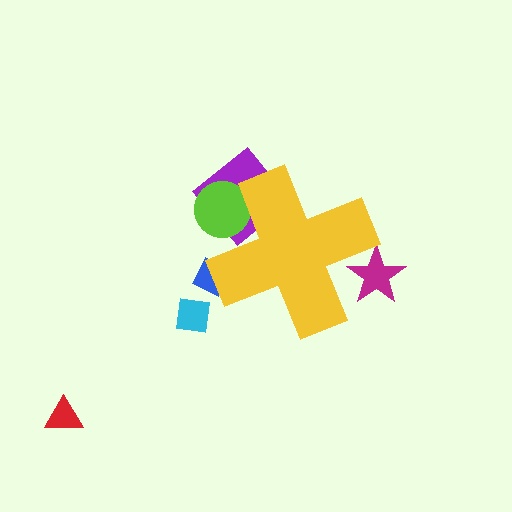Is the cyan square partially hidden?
No, the cyan square is fully visible.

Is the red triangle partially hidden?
No, the red triangle is fully visible.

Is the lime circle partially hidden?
Yes, the lime circle is partially hidden behind the yellow cross.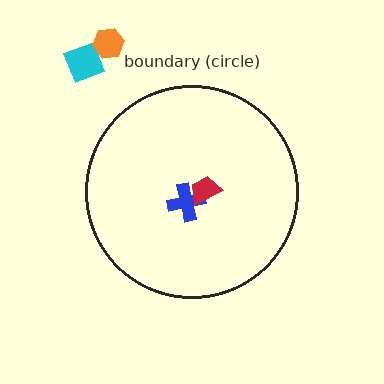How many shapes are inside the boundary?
2 inside, 2 outside.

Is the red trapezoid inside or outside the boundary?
Inside.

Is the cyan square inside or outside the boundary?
Outside.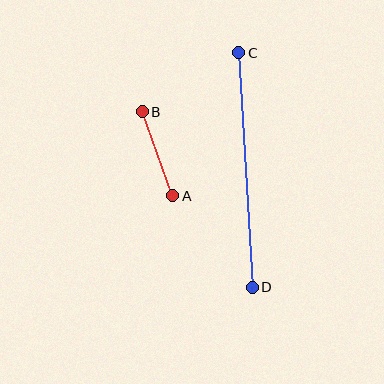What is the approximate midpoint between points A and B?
The midpoint is at approximately (158, 154) pixels.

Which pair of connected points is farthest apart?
Points C and D are farthest apart.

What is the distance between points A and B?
The distance is approximately 90 pixels.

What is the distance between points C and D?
The distance is approximately 235 pixels.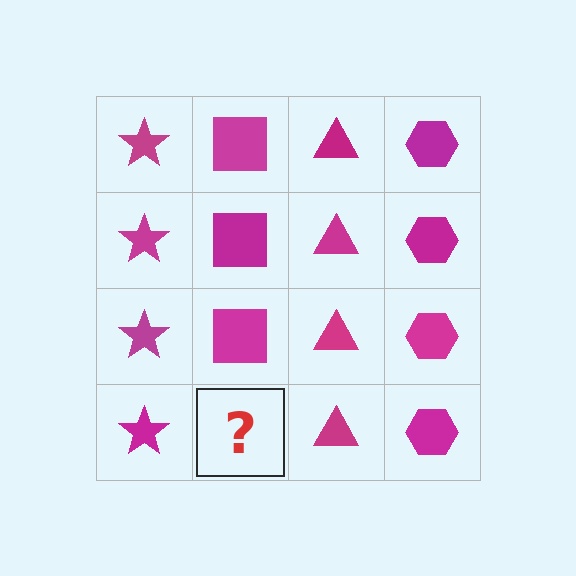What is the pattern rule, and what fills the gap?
The rule is that each column has a consistent shape. The gap should be filled with a magenta square.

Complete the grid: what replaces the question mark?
The question mark should be replaced with a magenta square.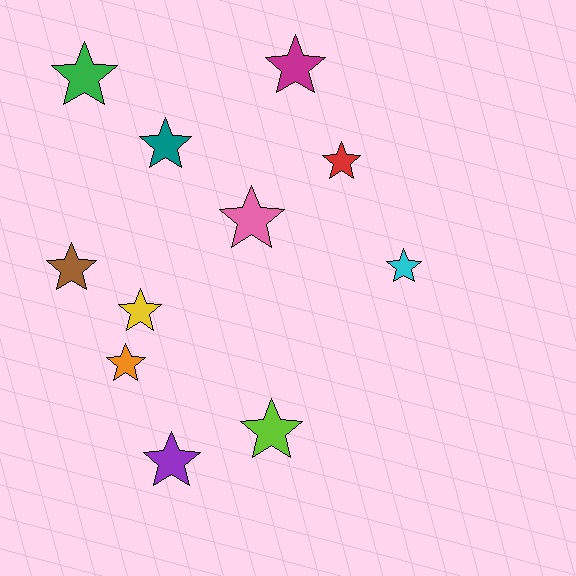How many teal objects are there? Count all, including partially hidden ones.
There is 1 teal object.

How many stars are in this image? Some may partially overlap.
There are 11 stars.